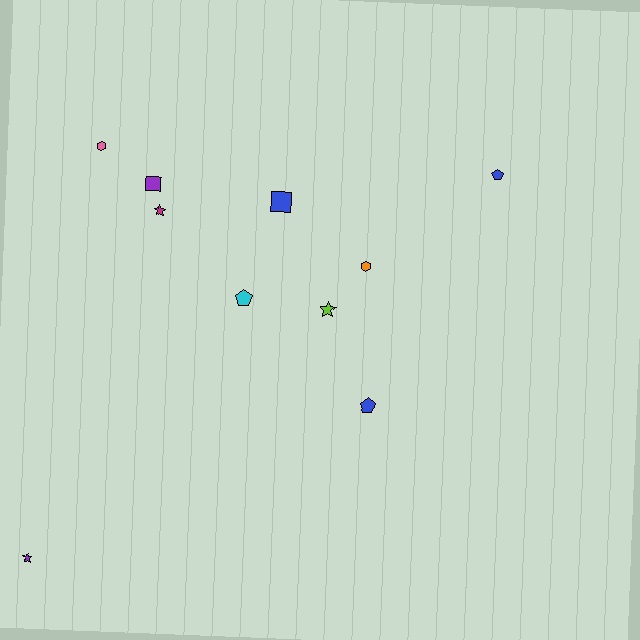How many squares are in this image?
There are 2 squares.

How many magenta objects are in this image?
There is 1 magenta object.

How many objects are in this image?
There are 10 objects.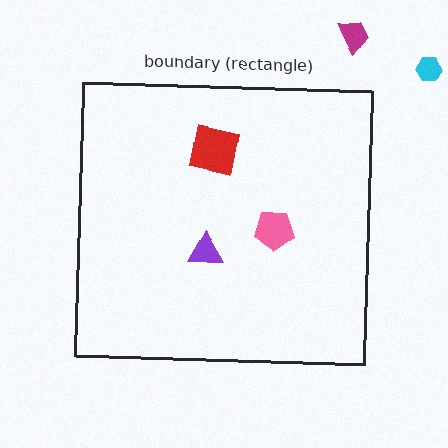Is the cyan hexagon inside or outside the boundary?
Outside.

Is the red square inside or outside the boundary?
Inside.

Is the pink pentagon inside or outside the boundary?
Inside.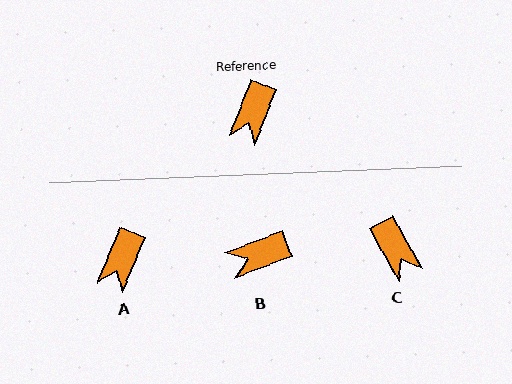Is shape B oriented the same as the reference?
No, it is off by about 48 degrees.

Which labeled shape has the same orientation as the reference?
A.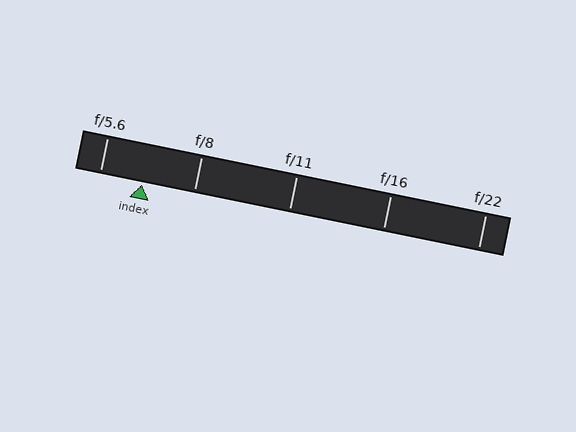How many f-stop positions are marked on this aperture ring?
There are 5 f-stop positions marked.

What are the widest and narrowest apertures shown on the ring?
The widest aperture shown is f/5.6 and the narrowest is f/22.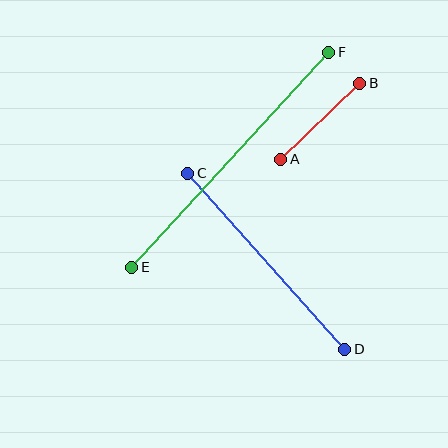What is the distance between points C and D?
The distance is approximately 236 pixels.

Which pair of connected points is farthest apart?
Points E and F are farthest apart.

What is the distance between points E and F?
The distance is approximately 292 pixels.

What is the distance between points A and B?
The distance is approximately 110 pixels.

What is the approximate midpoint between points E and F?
The midpoint is at approximately (230, 160) pixels.